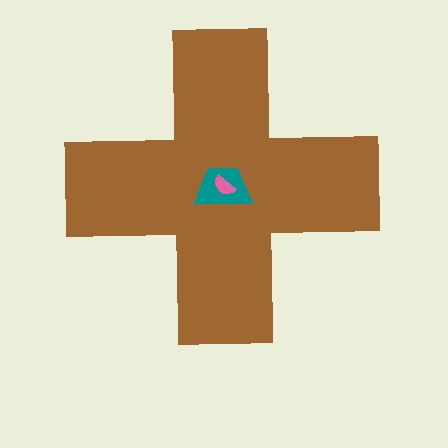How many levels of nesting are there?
3.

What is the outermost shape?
The brown cross.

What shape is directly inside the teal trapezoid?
The pink semicircle.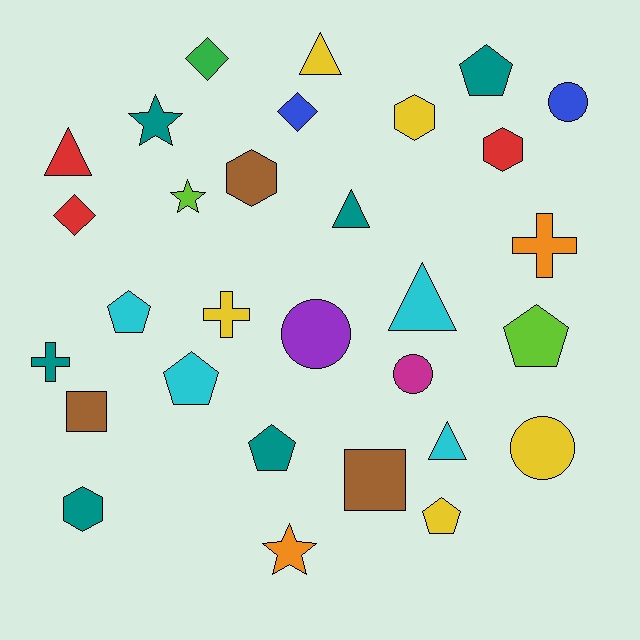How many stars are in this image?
There are 3 stars.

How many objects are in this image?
There are 30 objects.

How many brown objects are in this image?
There are 3 brown objects.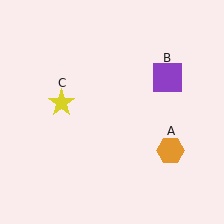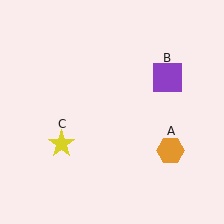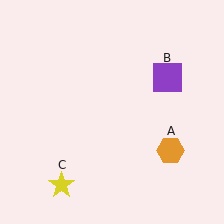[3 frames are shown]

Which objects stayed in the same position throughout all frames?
Orange hexagon (object A) and purple square (object B) remained stationary.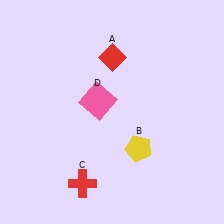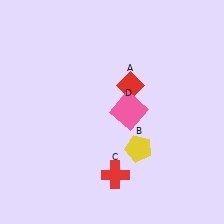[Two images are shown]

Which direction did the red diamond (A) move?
The red diamond (A) moved down.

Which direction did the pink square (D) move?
The pink square (D) moved right.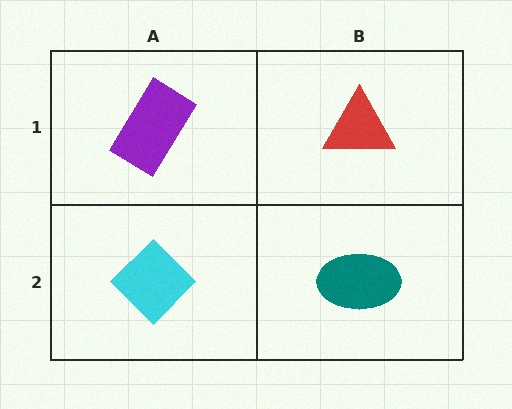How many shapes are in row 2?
2 shapes.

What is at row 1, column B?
A red triangle.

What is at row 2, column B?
A teal ellipse.